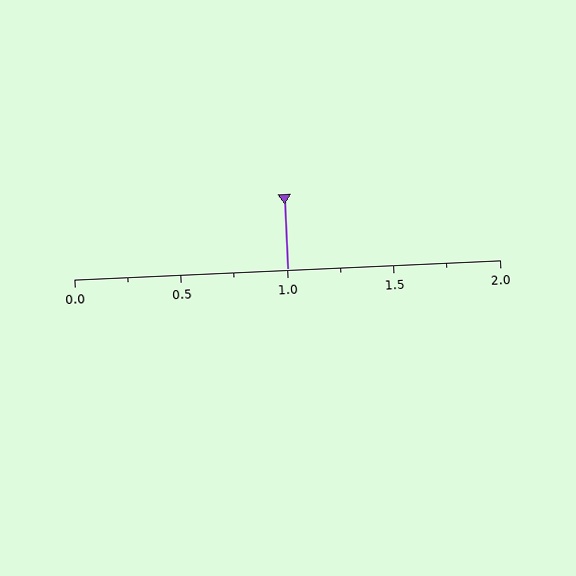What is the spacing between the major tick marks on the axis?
The major ticks are spaced 0.5 apart.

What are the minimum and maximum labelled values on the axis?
The axis runs from 0.0 to 2.0.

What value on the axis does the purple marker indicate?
The marker indicates approximately 1.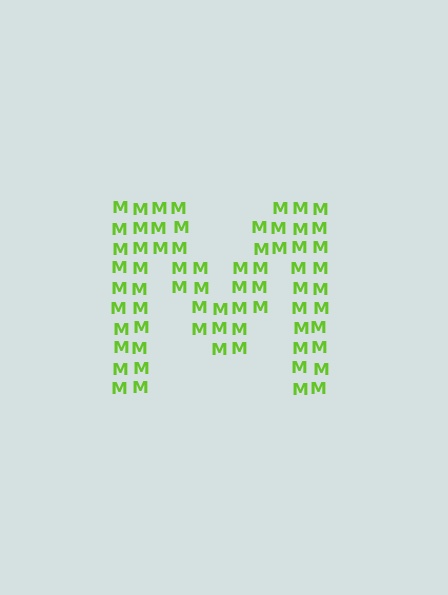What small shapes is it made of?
It is made of small letter M's.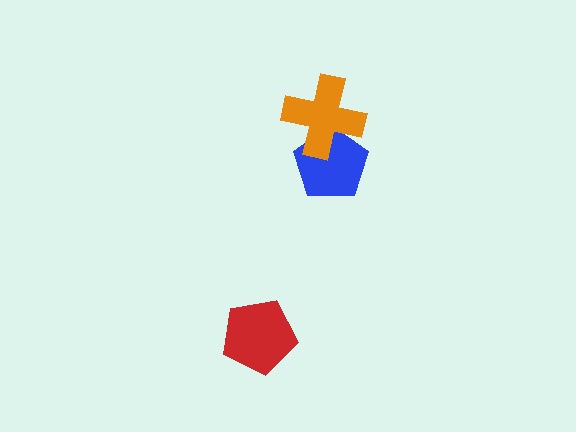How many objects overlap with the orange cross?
1 object overlaps with the orange cross.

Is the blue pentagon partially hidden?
Yes, it is partially covered by another shape.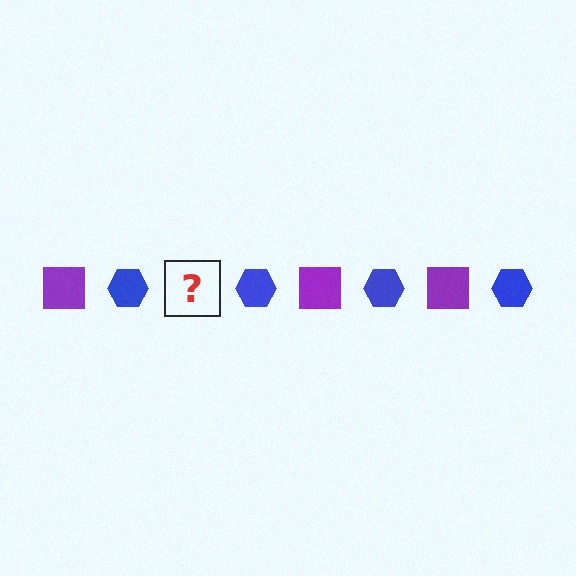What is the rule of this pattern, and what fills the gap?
The rule is that the pattern alternates between purple square and blue hexagon. The gap should be filled with a purple square.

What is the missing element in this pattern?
The missing element is a purple square.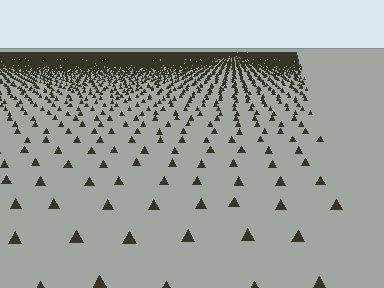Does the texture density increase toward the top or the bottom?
Density increases toward the top.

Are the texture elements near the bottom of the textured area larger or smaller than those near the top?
Larger. Near the bottom, elements are closer to the viewer and appear at a bigger on-screen size.